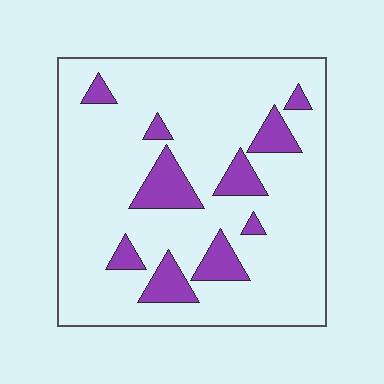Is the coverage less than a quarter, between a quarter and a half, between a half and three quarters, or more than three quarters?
Less than a quarter.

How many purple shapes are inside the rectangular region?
10.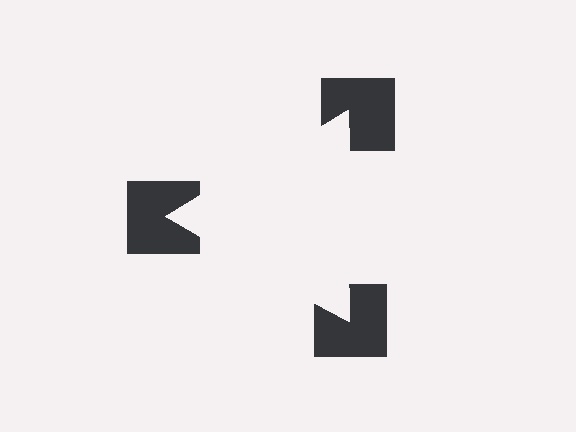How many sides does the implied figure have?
3 sides.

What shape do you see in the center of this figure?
An illusory triangle — its edges are inferred from the aligned wedge cuts in the notched squares, not physically drawn.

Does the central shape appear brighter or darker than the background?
It typically appears slightly brighter than the background, even though no actual brightness change is drawn.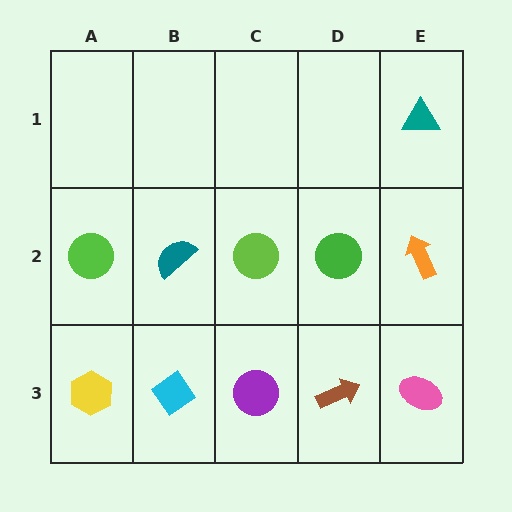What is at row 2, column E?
An orange arrow.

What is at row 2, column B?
A teal semicircle.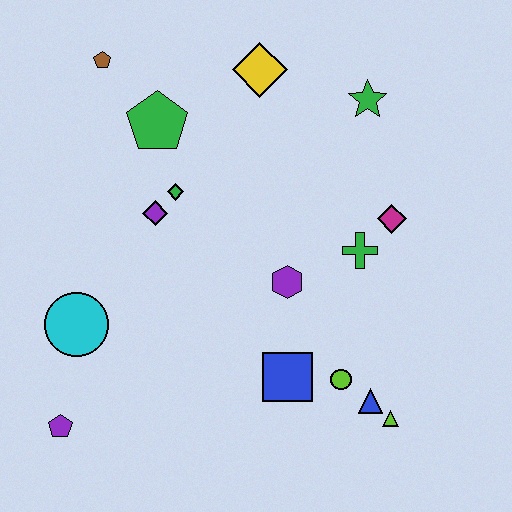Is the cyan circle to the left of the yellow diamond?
Yes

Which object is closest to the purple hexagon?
The green cross is closest to the purple hexagon.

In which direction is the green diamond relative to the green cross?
The green diamond is to the left of the green cross.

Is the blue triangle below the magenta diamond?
Yes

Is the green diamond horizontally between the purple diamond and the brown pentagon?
No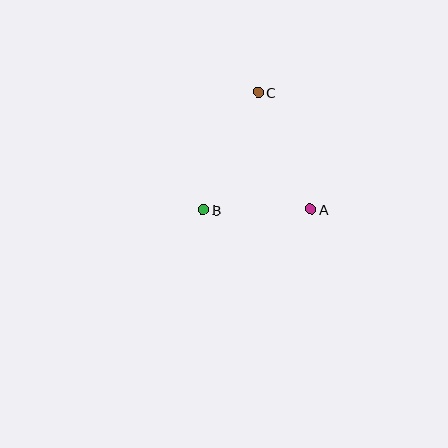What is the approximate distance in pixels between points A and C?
The distance between A and C is approximately 128 pixels.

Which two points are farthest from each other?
Points B and C are farthest from each other.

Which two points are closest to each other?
Points A and B are closest to each other.